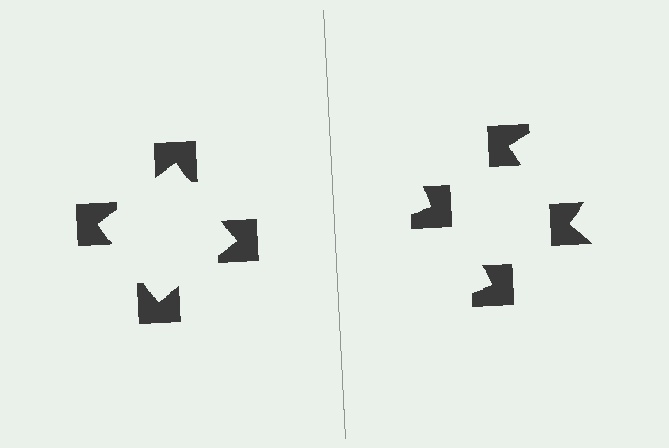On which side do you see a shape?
An illusory square appears on the left side. On the right side the wedge cuts are rotated, so no coherent shape forms.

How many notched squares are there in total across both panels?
8 — 4 on each side.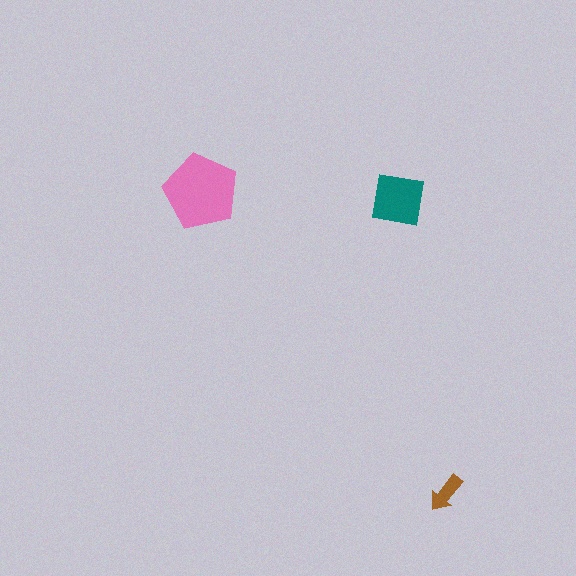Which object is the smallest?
The brown arrow.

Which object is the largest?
The pink pentagon.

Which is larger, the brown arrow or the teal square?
The teal square.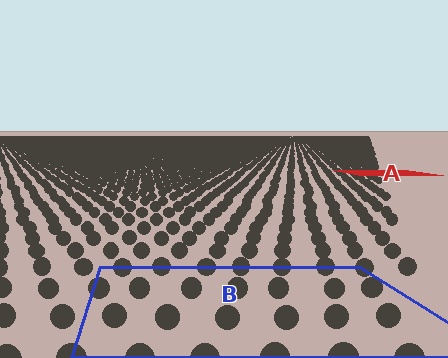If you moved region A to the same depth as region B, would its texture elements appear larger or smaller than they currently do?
They would appear larger. At a closer depth, the same texture elements are projected at a bigger on-screen size.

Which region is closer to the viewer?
Region B is closer. The texture elements there are larger and more spread out.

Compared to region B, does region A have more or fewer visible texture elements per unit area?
Region A has more texture elements per unit area — they are packed more densely because it is farther away.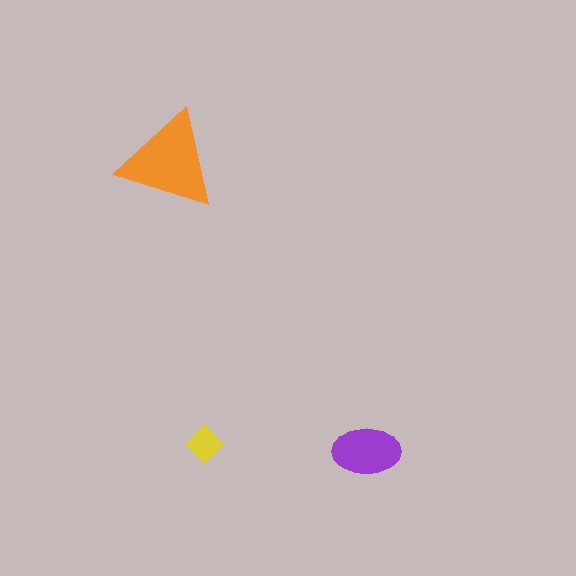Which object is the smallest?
The yellow diamond.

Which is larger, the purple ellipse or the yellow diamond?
The purple ellipse.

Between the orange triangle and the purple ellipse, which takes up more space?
The orange triangle.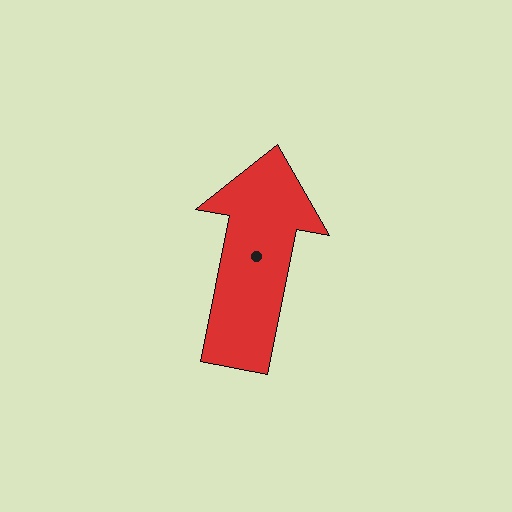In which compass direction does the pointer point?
North.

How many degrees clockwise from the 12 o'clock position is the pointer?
Approximately 11 degrees.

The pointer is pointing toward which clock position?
Roughly 12 o'clock.